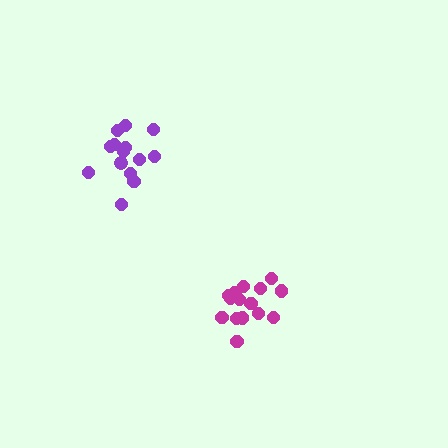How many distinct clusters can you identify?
There are 2 distinct clusters.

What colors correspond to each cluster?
The clusters are colored: magenta, purple.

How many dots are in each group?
Group 1: 16 dots, Group 2: 14 dots (30 total).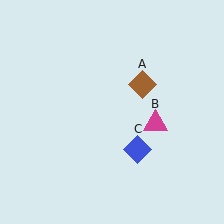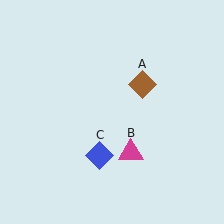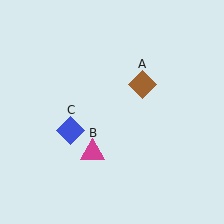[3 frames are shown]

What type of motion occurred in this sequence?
The magenta triangle (object B), blue diamond (object C) rotated clockwise around the center of the scene.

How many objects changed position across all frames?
2 objects changed position: magenta triangle (object B), blue diamond (object C).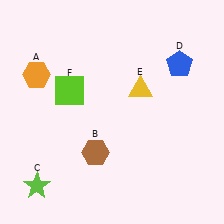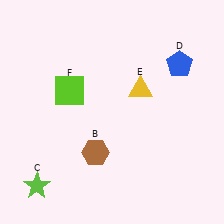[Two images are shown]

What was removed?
The orange hexagon (A) was removed in Image 2.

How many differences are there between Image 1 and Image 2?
There is 1 difference between the two images.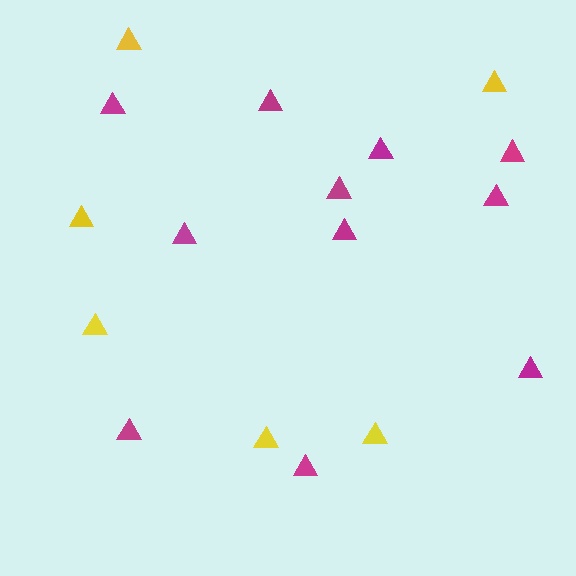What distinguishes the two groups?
There are 2 groups: one group of yellow triangles (6) and one group of magenta triangles (11).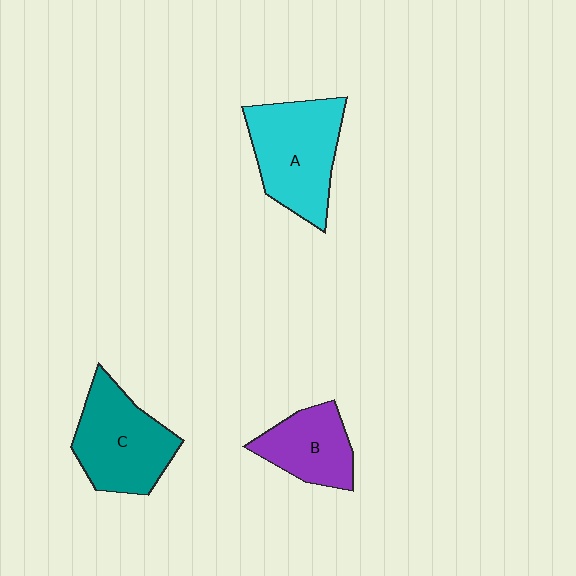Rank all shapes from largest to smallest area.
From largest to smallest: A (cyan), C (teal), B (purple).